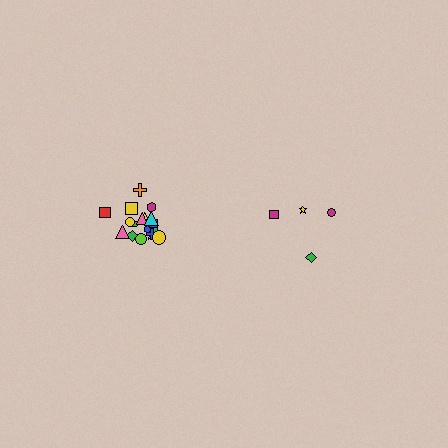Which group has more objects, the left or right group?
The left group.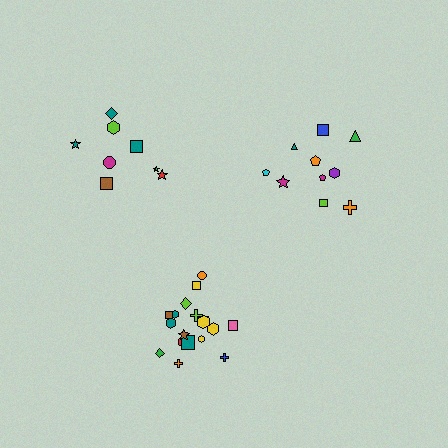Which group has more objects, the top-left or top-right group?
The top-right group.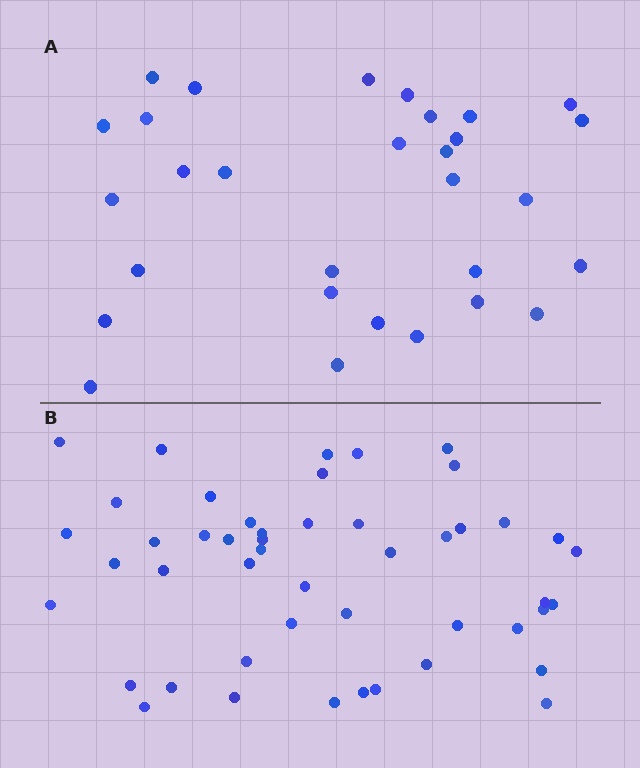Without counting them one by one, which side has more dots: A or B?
Region B (the bottom region) has more dots.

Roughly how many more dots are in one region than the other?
Region B has approximately 20 more dots than region A.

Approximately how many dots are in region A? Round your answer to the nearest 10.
About 30 dots.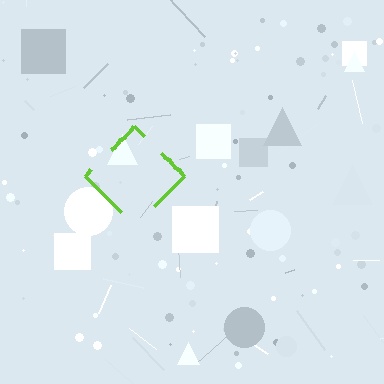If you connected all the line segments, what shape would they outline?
They would outline a diamond.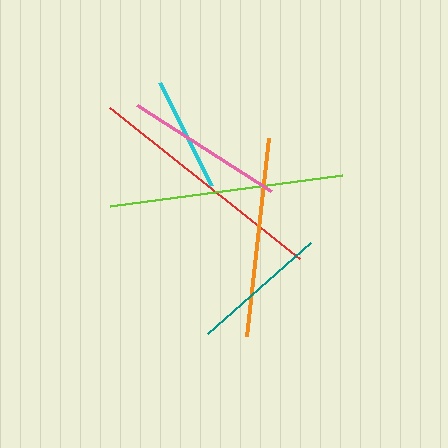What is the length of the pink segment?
The pink segment is approximately 160 pixels long.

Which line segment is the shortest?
The cyan line is the shortest at approximately 115 pixels.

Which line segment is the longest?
The red line is the longest at approximately 243 pixels.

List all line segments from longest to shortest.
From longest to shortest: red, lime, orange, pink, teal, cyan.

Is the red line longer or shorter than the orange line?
The red line is longer than the orange line.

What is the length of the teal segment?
The teal segment is approximately 137 pixels long.